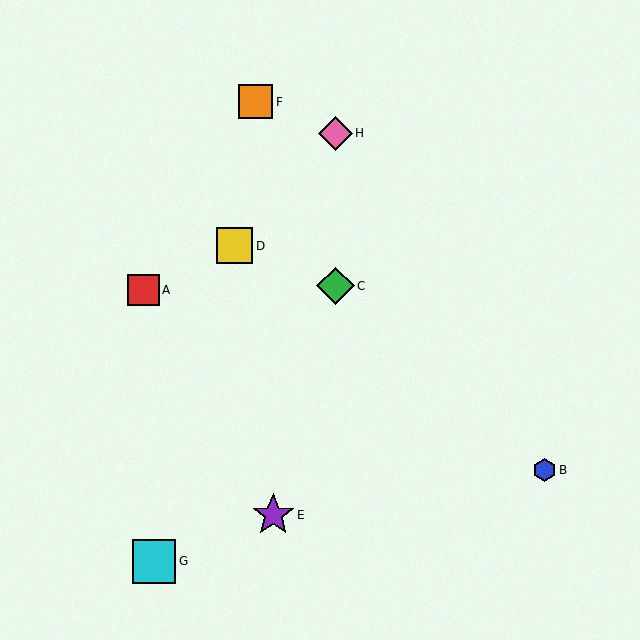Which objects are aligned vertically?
Objects C, H are aligned vertically.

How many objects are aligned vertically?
2 objects (C, H) are aligned vertically.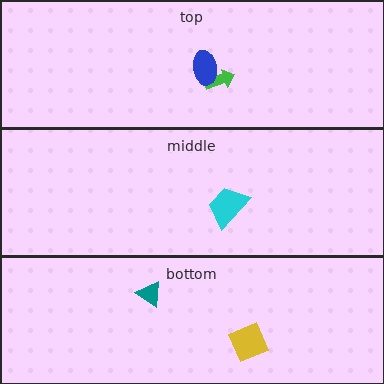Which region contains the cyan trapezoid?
The middle region.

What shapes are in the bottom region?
The yellow square, the teal triangle.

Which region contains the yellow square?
The bottom region.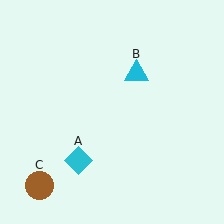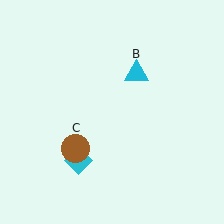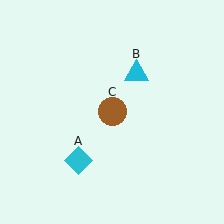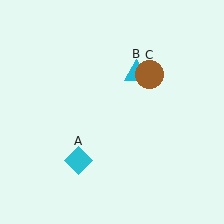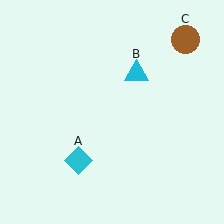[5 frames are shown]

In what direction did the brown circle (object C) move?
The brown circle (object C) moved up and to the right.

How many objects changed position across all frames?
1 object changed position: brown circle (object C).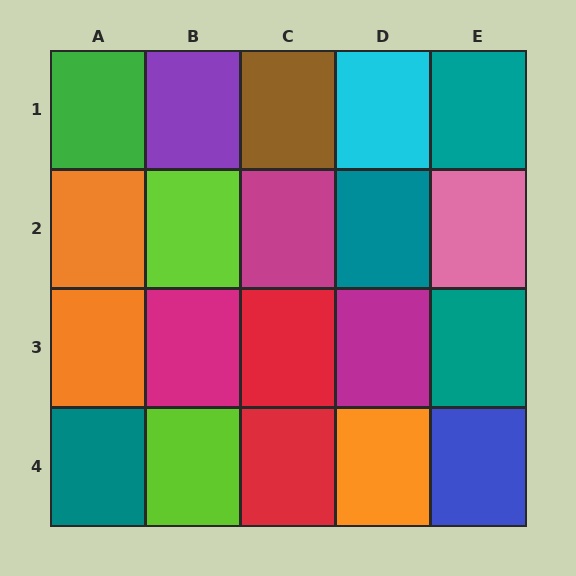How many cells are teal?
4 cells are teal.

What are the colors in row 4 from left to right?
Teal, lime, red, orange, blue.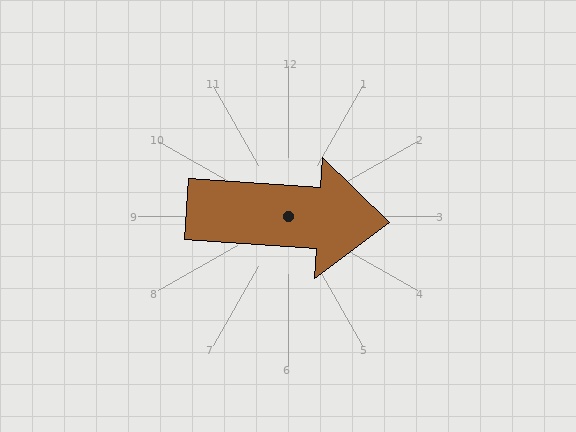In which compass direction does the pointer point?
East.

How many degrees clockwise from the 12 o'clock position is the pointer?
Approximately 94 degrees.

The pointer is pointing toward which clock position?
Roughly 3 o'clock.